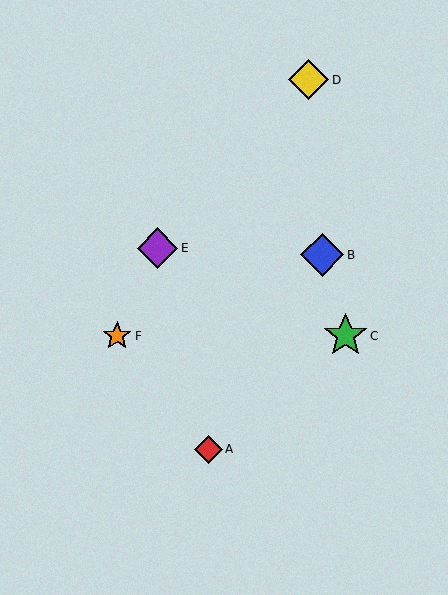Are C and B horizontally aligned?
No, C is at y≈336 and B is at y≈255.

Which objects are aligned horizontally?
Objects C, F are aligned horizontally.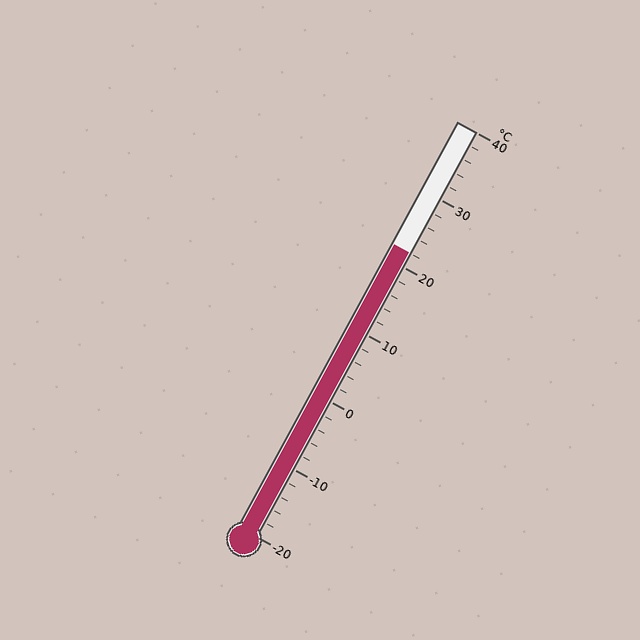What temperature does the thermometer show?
The thermometer shows approximately 22°C.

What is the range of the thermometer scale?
The thermometer scale ranges from -20°C to 40°C.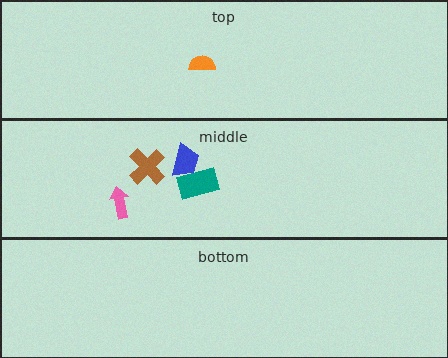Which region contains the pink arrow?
The middle region.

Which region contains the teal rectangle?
The middle region.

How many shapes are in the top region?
1.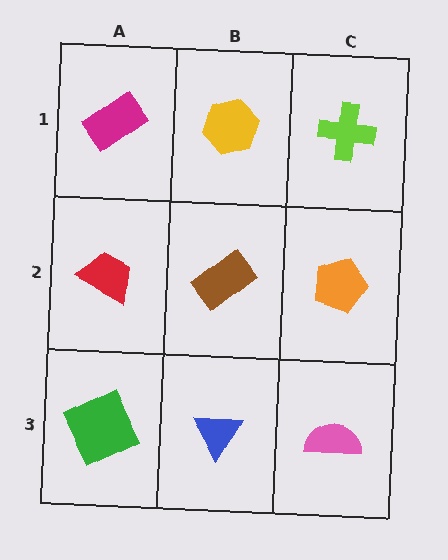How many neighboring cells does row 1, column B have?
3.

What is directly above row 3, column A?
A red trapezoid.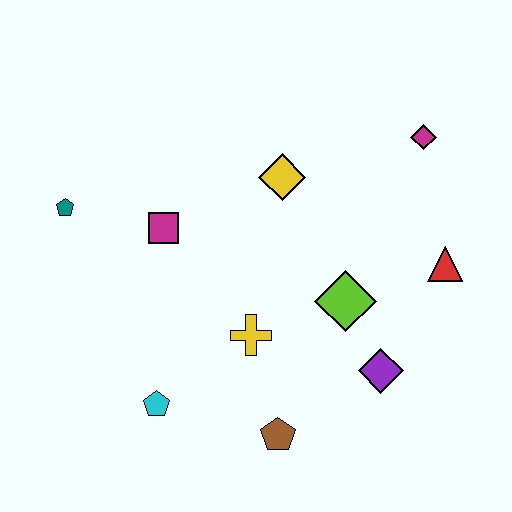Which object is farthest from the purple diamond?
The teal pentagon is farthest from the purple diamond.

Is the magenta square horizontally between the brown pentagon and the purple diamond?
No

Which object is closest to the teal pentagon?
The magenta square is closest to the teal pentagon.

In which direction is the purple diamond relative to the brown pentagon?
The purple diamond is to the right of the brown pentagon.